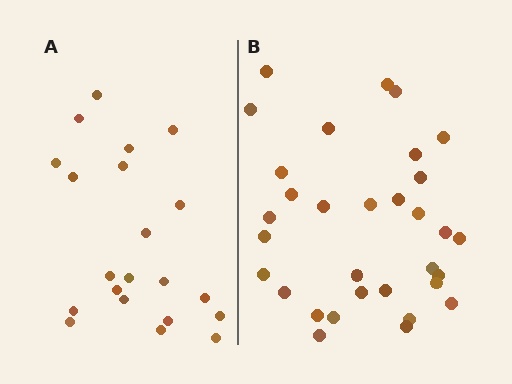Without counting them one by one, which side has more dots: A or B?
Region B (the right region) has more dots.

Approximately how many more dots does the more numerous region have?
Region B has roughly 12 or so more dots than region A.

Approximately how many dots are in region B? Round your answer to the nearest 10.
About 30 dots. (The exact count is 32, which rounds to 30.)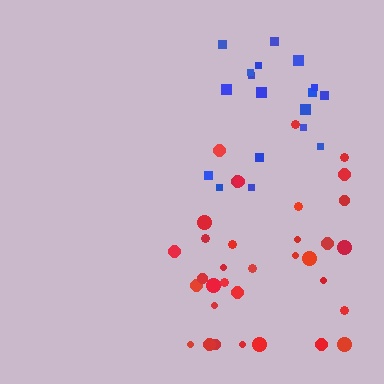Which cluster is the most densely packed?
Blue.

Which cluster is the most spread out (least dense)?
Red.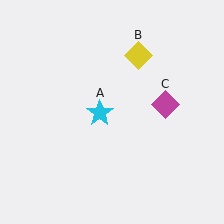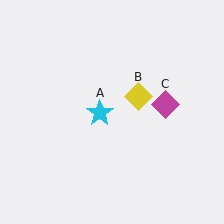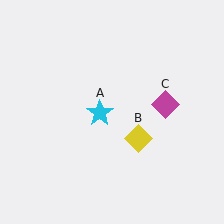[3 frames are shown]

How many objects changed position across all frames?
1 object changed position: yellow diamond (object B).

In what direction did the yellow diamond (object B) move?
The yellow diamond (object B) moved down.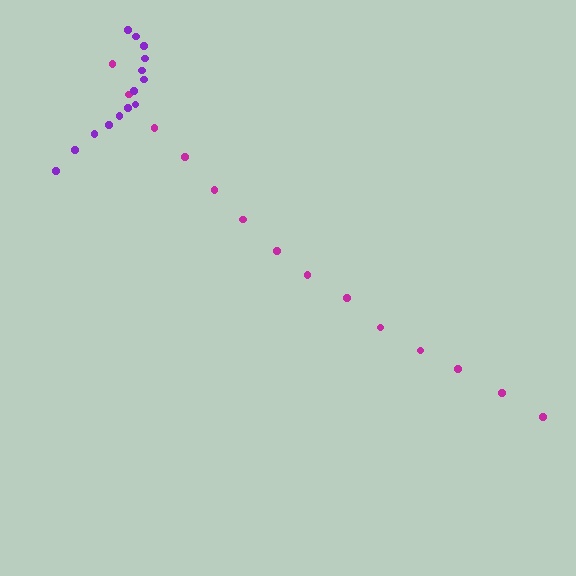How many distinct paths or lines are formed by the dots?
There are 2 distinct paths.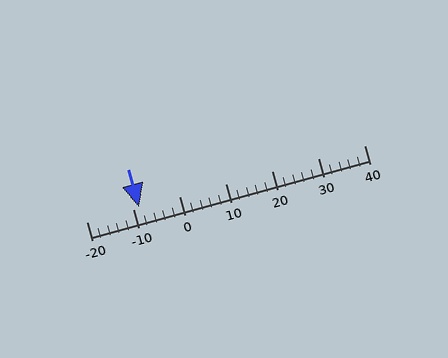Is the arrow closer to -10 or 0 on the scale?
The arrow is closer to -10.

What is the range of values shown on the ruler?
The ruler shows values from -20 to 40.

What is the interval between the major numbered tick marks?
The major tick marks are spaced 10 units apart.